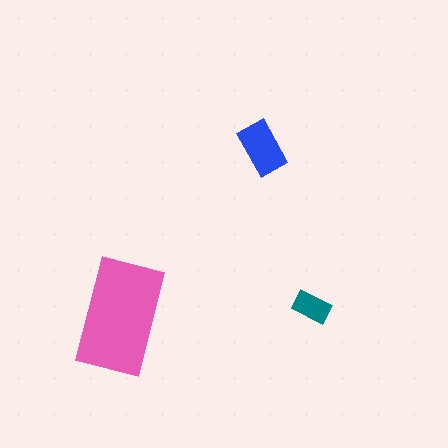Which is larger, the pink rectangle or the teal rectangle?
The pink one.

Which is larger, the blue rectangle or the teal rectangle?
The blue one.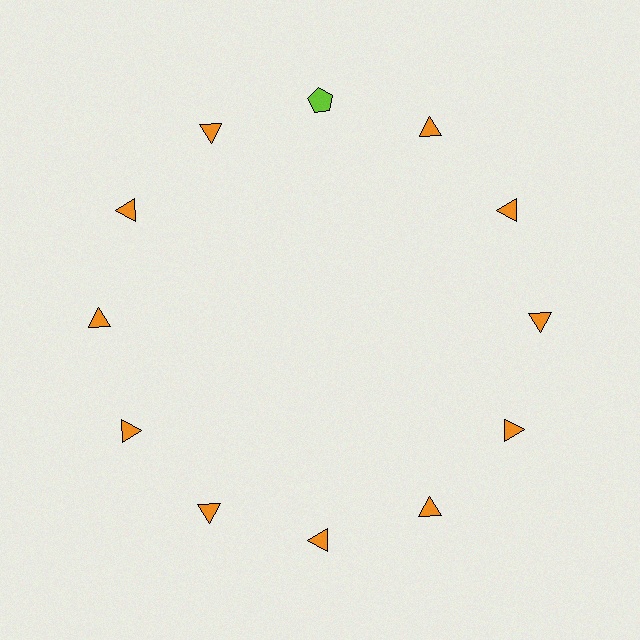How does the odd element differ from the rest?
It differs in both color (lime instead of orange) and shape (pentagon instead of triangle).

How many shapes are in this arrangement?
There are 12 shapes arranged in a ring pattern.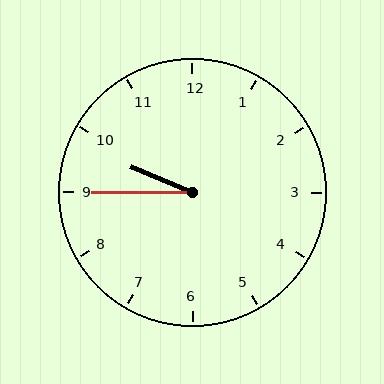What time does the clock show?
9:45.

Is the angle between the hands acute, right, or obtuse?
It is acute.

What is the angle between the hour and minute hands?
Approximately 22 degrees.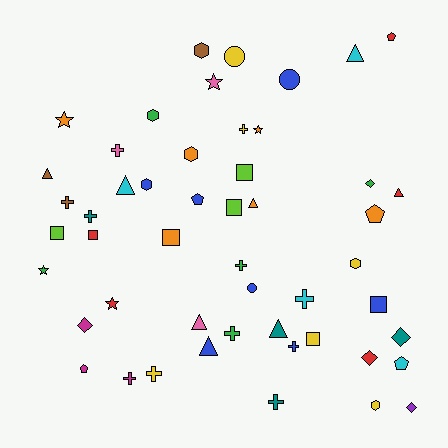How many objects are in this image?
There are 50 objects.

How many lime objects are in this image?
There are 3 lime objects.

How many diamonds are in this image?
There are 5 diamonds.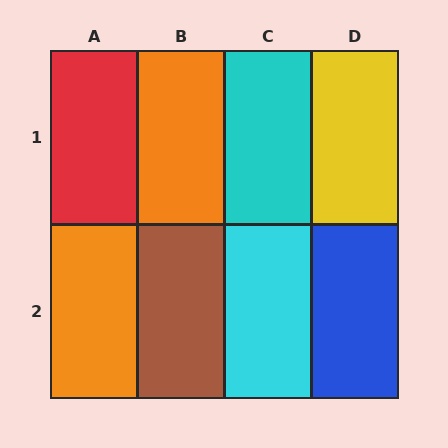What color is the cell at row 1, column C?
Cyan.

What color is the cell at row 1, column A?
Red.